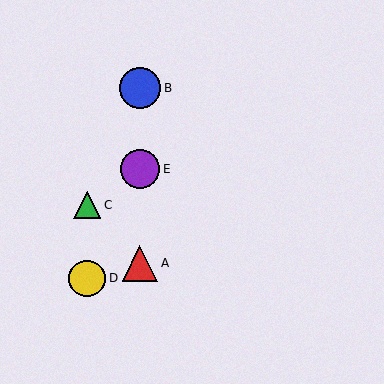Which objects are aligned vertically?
Objects A, B, E are aligned vertically.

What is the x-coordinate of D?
Object D is at x≈87.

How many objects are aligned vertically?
3 objects (A, B, E) are aligned vertically.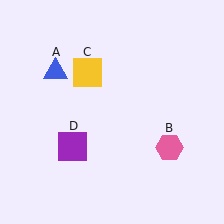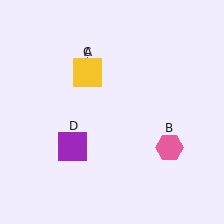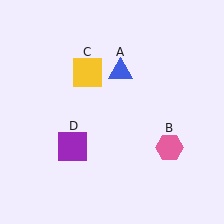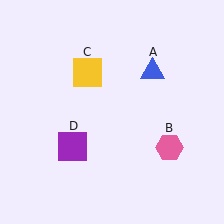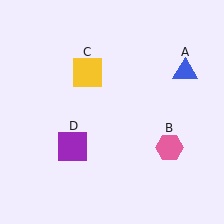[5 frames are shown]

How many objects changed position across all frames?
1 object changed position: blue triangle (object A).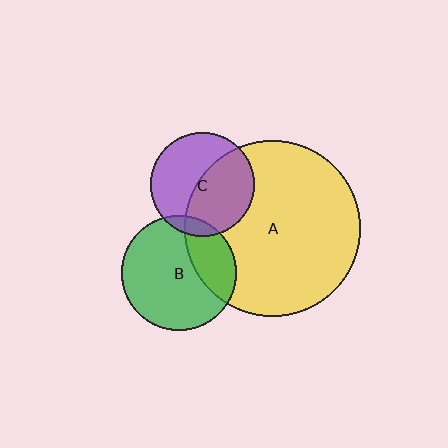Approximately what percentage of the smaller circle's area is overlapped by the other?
Approximately 25%.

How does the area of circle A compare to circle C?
Approximately 2.9 times.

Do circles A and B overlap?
Yes.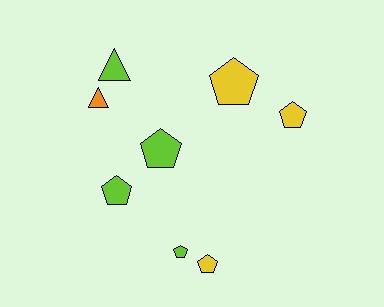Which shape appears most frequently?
Pentagon, with 6 objects.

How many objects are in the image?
There are 8 objects.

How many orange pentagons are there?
There are no orange pentagons.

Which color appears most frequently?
Lime, with 4 objects.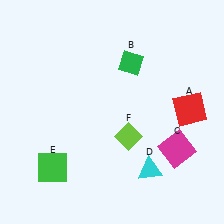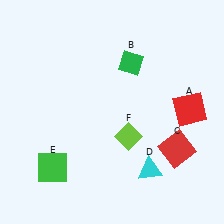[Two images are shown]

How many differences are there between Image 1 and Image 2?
There is 1 difference between the two images.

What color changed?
The square (C) changed from magenta in Image 1 to red in Image 2.